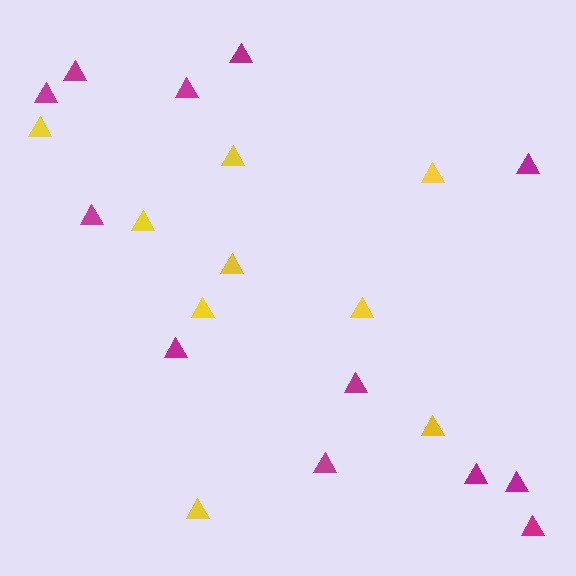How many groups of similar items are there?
There are 2 groups: one group of yellow triangles (9) and one group of magenta triangles (12).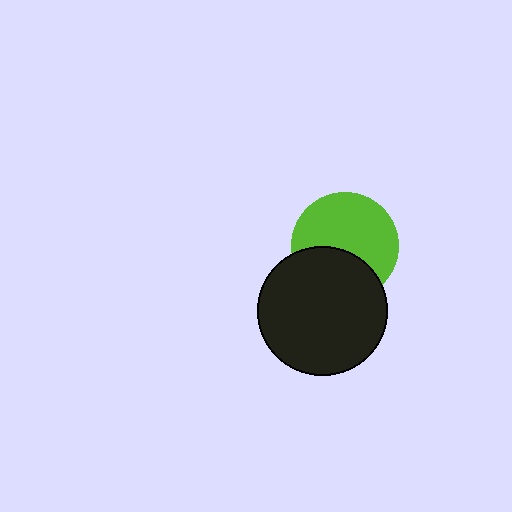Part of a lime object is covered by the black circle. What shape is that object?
It is a circle.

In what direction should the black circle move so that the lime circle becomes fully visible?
The black circle should move down. That is the shortest direction to clear the overlap and leave the lime circle fully visible.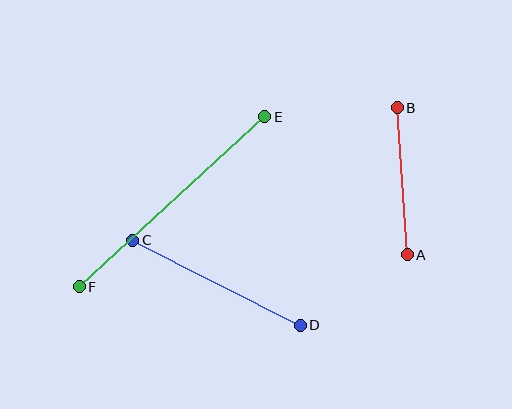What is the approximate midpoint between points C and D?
The midpoint is at approximately (217, 283) pixels.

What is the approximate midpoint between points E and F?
The midpoint is at approximately (172, 202) pixels.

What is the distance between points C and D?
The distance is approximately 188 pixels.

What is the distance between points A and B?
The distance is approximately 148 pixels.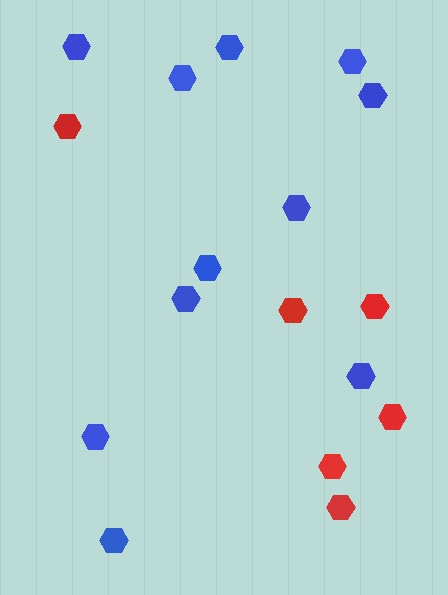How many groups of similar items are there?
There are 2 groups: one group of blue hexagons (11) and one group of red hexagons (6).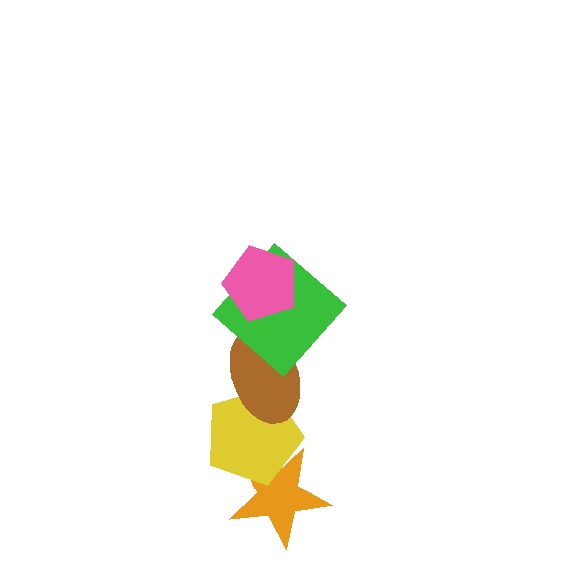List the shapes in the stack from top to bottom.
From top to bottom: the pink pentagon, the green diamond, the brown ellipse, the yellow pentagon, the orange star.